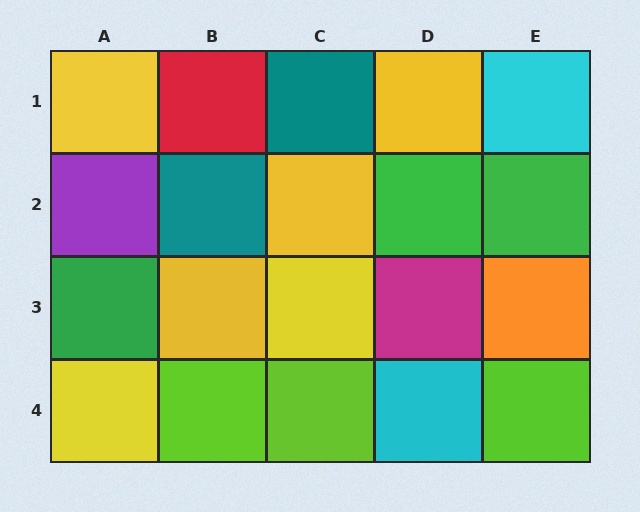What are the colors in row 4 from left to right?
Yellow, lime, lime, cyan, lime.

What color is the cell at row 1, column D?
Yellow.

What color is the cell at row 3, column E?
Orange.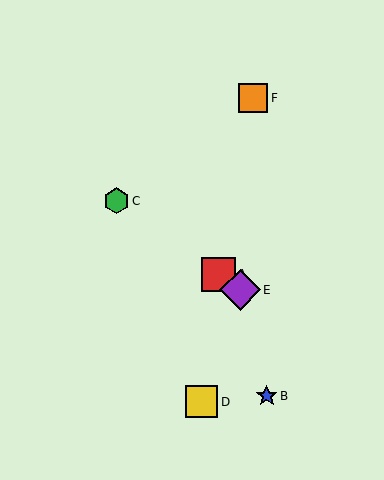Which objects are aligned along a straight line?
Objects A, C, E are aligned along a straight line.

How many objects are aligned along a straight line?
3 objects (A, C, E) are aligned along a straight line.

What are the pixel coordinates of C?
Object C is at (116, 201).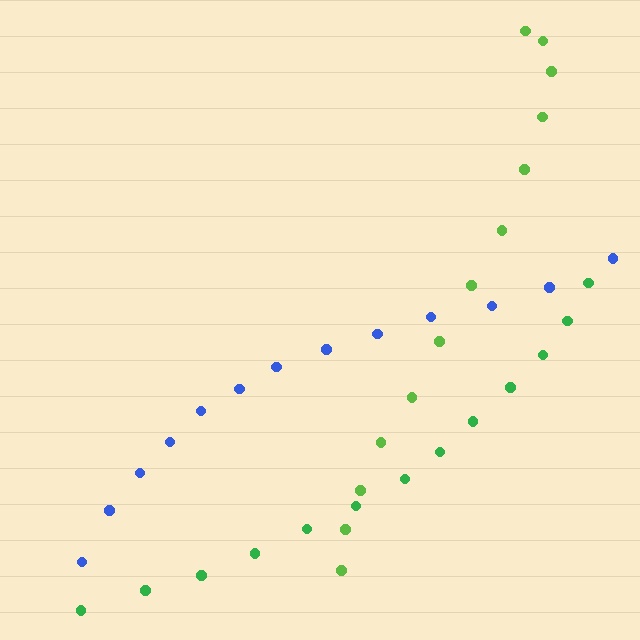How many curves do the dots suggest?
There are 3 distinct paths.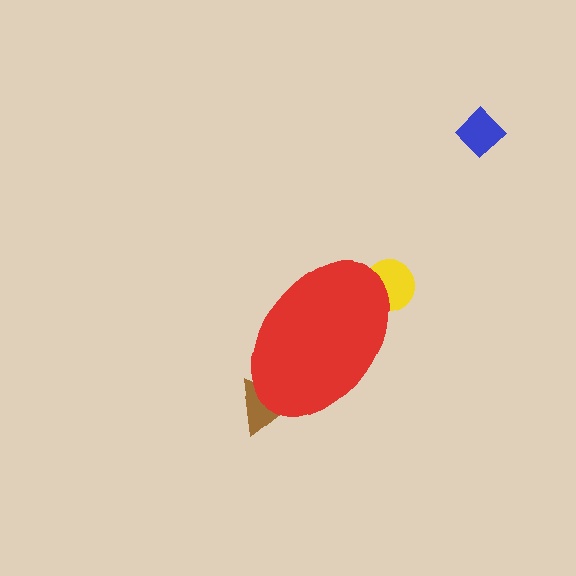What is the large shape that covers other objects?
A red ellipse.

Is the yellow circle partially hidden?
Yes, the yellow circle is partially hidden behind the red ellipse.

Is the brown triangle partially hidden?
Yes, the brown triangle is partially hidden behind the red ellipse.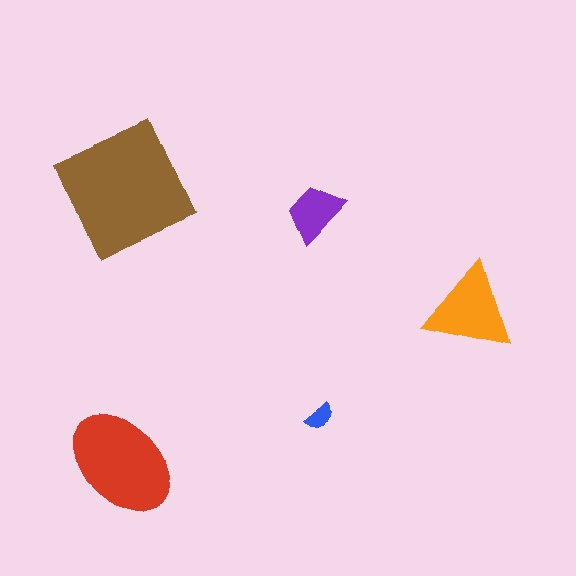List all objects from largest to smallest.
The brown square, the red ellipse, the orange triangle, the purple trapezoid, the blue semicircle.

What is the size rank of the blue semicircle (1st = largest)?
5th.